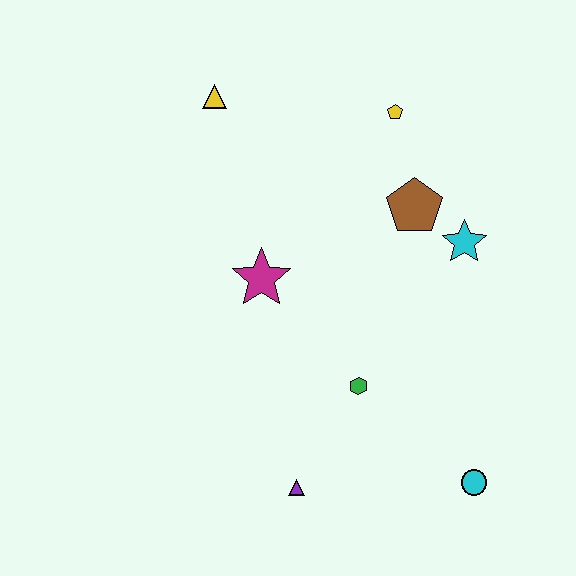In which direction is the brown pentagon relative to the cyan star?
The brown pentagon is to the left of the cyan star.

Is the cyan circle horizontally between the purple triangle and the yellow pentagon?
No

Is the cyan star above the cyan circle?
Yes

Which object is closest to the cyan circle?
The green hexagon is closest to the cyan circle.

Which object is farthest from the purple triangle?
The yellow triangle is farthest from the purple triangle.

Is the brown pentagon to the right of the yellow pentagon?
Yes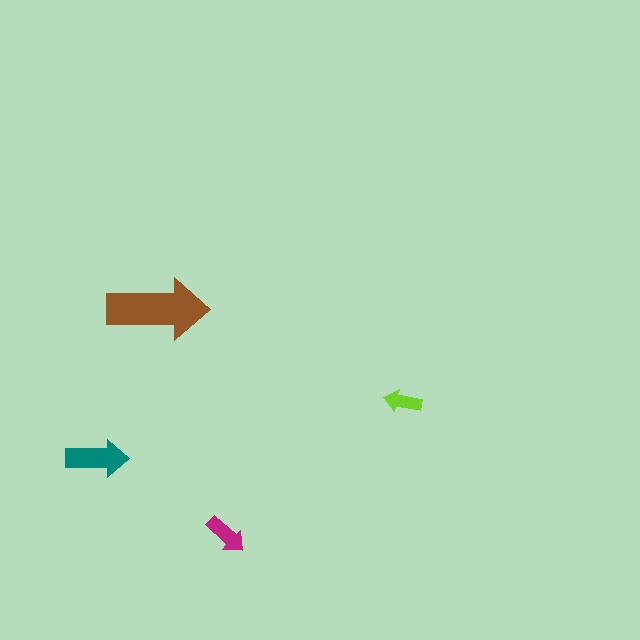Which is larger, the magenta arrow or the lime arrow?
The magenta one.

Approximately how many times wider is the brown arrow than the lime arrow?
About 2.5 times wider.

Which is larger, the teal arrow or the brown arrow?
The brown one.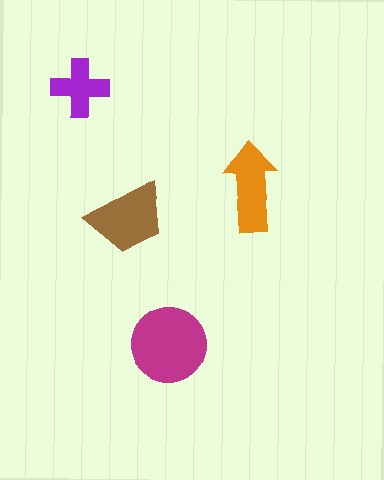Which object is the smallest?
The purple cross.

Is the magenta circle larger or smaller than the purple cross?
Larger.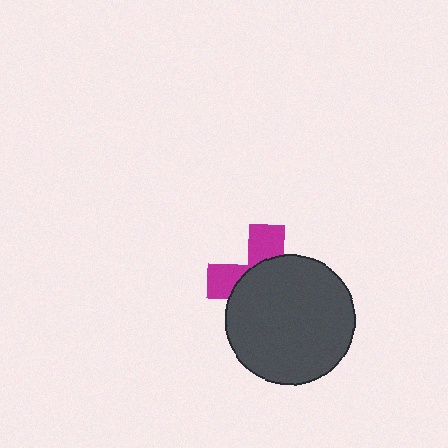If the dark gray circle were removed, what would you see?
You would see the complete magenta cross.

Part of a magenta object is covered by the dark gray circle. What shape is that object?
It is a cross.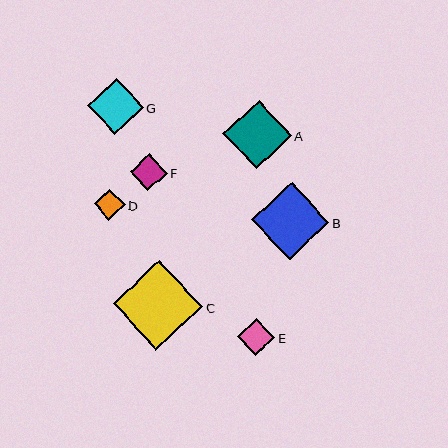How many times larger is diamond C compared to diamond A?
Diamond C is approximately 1.3 times the size of diamond A.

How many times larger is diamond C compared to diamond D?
Diamond C is approximately 2.9 times the size of diamond D.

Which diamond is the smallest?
Diamond D is the smallest with a size of approximately 31 pixels.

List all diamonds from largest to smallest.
From largest to smallest: C, B, A, G, E, F, D.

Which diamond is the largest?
Diamond C is the largest with a size of approximately 90 pixels.